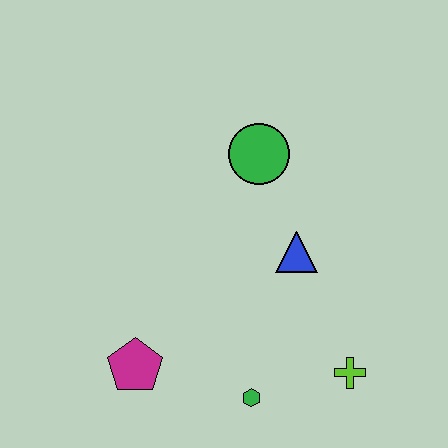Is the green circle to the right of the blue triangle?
No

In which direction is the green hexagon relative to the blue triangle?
The green hexagon is below the blue triangle.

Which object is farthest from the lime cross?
The green circle is farthest from the lime cross.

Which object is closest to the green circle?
The blue triangle is closest to the green circle.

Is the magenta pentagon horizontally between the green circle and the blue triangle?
No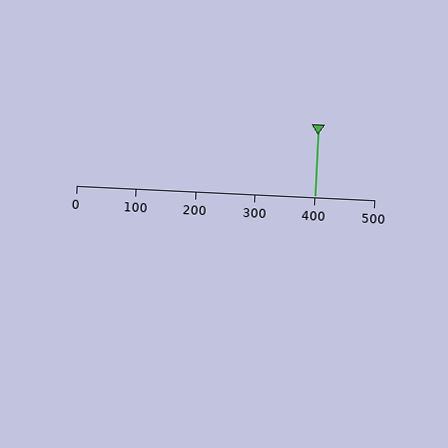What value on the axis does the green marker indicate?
The marker indicates approximately 400.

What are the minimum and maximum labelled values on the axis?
The axis runs from 0 to 500.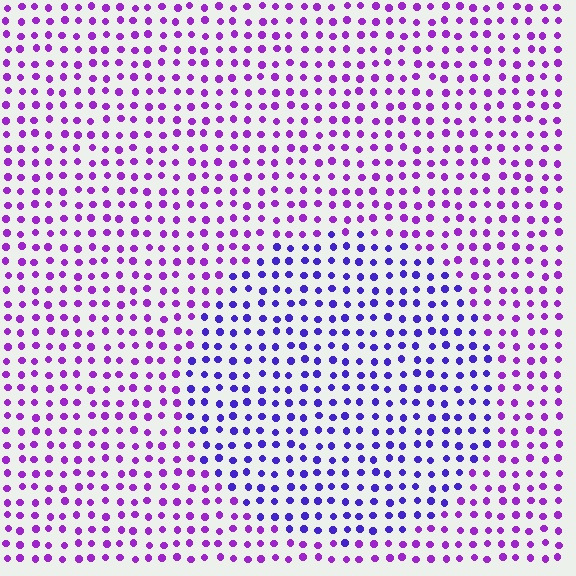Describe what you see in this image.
The image is filled with small purple elements in a uniform arrangement. A circle-shaped region is visible where the elements are tinted to a slightly different hue, forming a subtle color boundary.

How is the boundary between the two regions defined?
The boundary is defined purely by a slight shift in hue (about 33 degrees). Spacing, size, and orientation are identical on both sides.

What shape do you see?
I see a circle.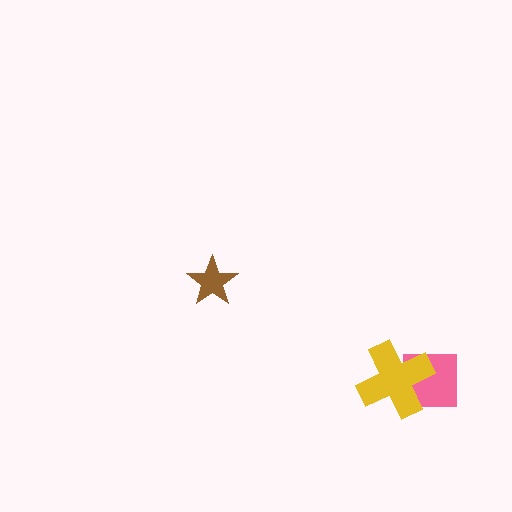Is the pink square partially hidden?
Yes, it is partially covered by another shape.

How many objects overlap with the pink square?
1 object overlaps with the pink square.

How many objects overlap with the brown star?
0 objects overlap with the brown star.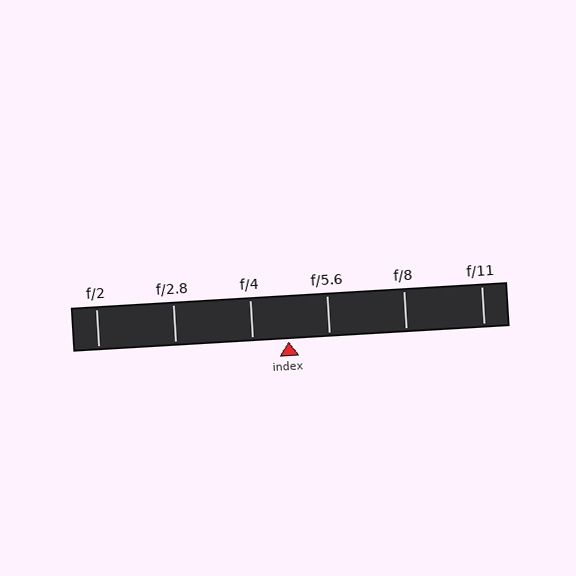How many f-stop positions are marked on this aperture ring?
There are 6 f-stop positions marked.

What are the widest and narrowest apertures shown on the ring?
The widest aperture shown is f/2 and the narrowest is f/11.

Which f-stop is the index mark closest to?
The index mark is closest to f/4.